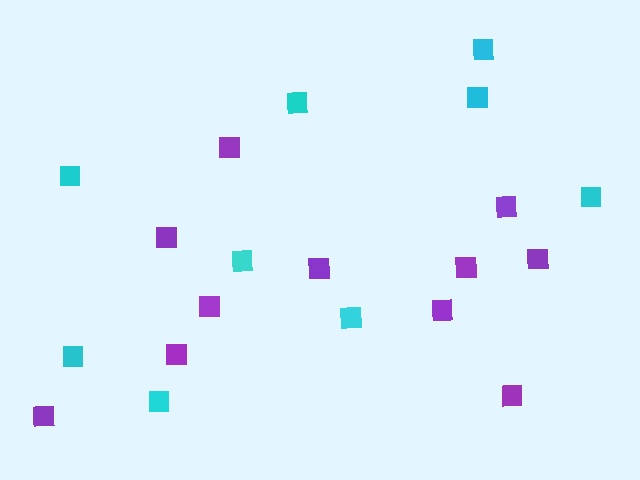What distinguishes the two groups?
There are 2 groups: one group of cyan squares (9) and one group of purple squares (11).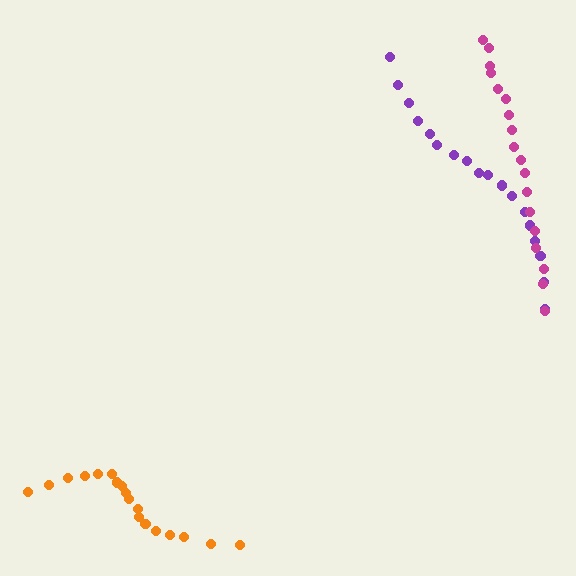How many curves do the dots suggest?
There are 3 distinct paths.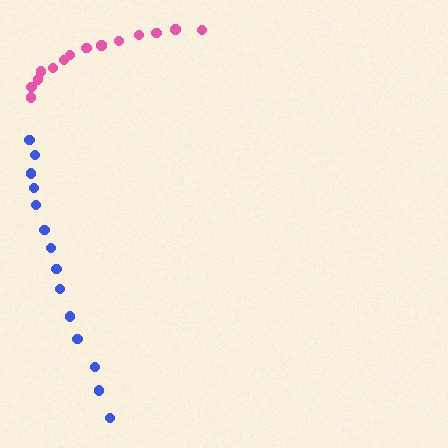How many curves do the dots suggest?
There are 2 distinct paths.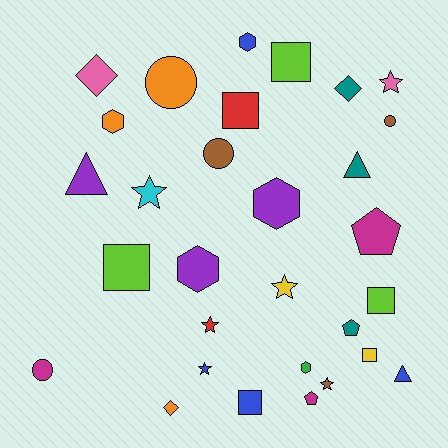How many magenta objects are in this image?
There are 3 magenta objects.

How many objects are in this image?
There are 30 objects.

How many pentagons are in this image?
There are 3 pentagons.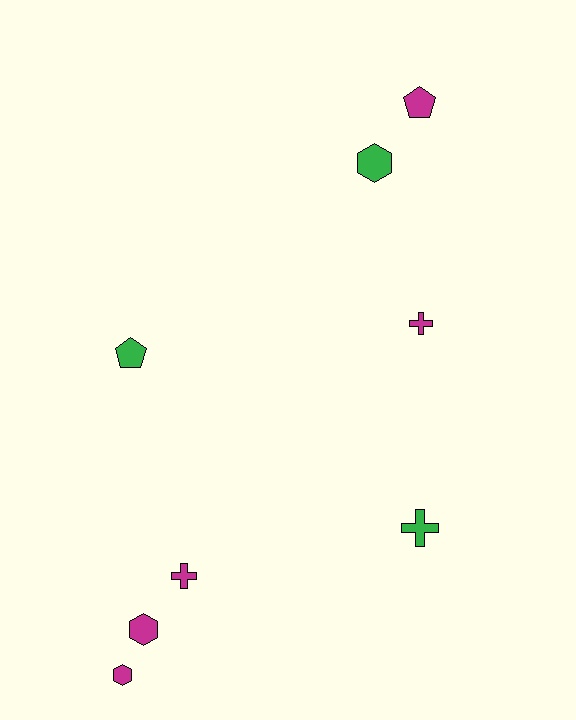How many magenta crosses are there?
There are 2 magenta crosses.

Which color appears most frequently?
Magenta, with 5 objects.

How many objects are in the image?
There are 8 objects.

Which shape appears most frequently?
Hexagon, with 3 objects.